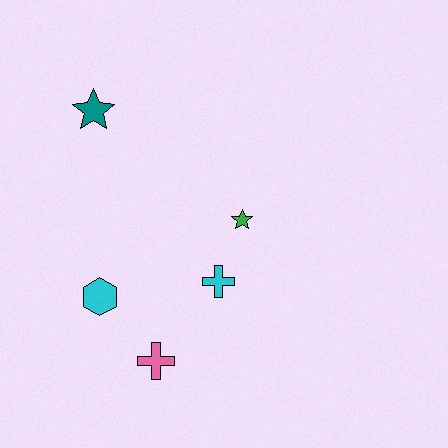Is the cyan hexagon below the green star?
Yes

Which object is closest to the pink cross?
The cyan hexagon is closest to the pink cross.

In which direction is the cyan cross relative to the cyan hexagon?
The cyan cross is to the right of the cyan hexagon.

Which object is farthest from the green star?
The teal star is farthest from the green star.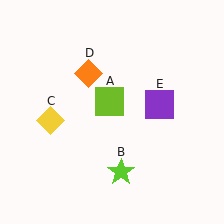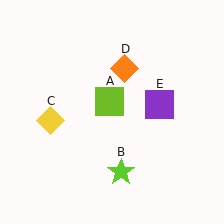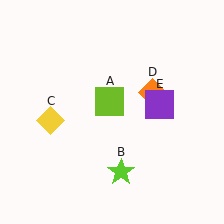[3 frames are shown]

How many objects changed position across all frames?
1 object changed position: orange diamond (object D).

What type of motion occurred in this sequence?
The orange diamond (object D) rotated clockwise around the center of the scene.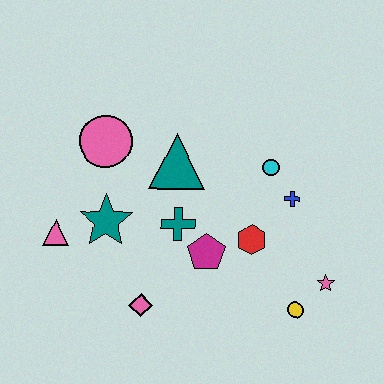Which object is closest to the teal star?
The pink triangle is closest to the teal star.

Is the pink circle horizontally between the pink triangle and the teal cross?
Yes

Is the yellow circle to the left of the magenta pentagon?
No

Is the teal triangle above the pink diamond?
Yes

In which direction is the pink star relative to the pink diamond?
The pink star is to the right of the pink diamond.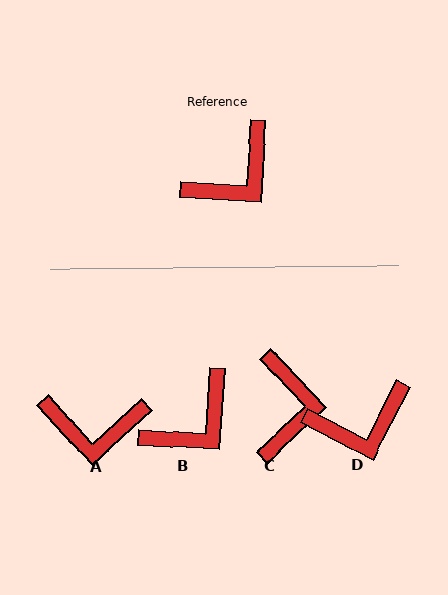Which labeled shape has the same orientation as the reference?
B.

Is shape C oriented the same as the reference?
No, it is off by about 47 degrees.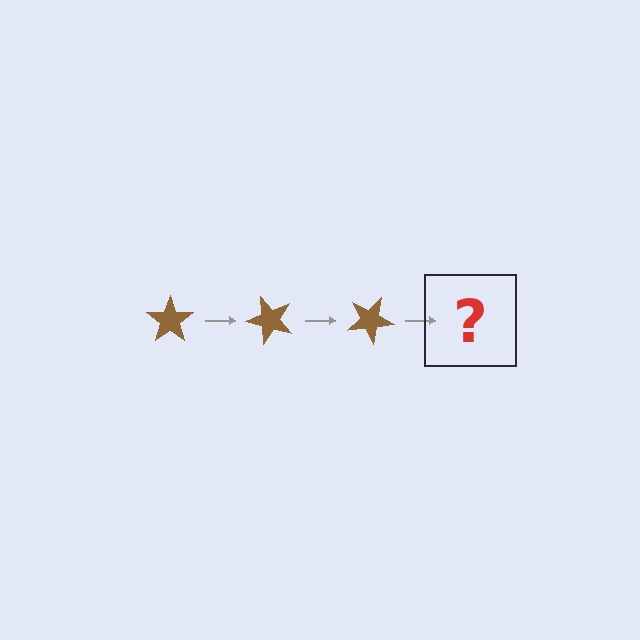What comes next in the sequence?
The next element should be a brown star rotated 150 degrees.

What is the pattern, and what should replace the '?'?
The pattern is that the star rotates 50 degrees each step. The '?' should be a brown star rotated 150 degrees.